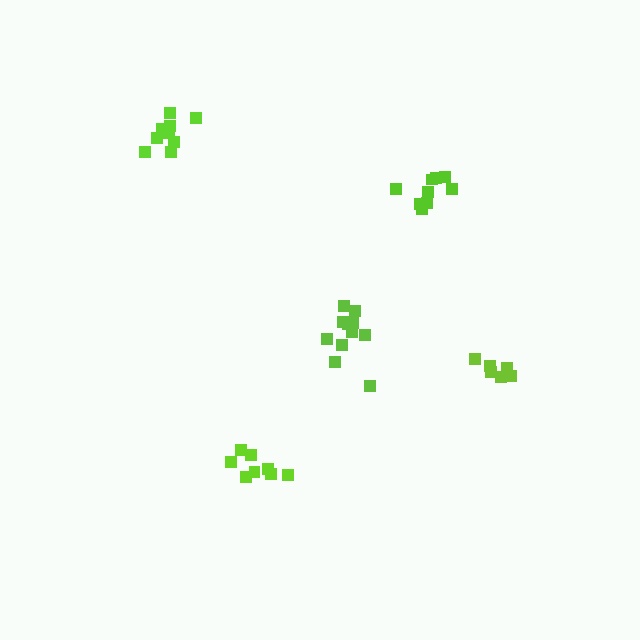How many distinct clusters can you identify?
There are 5 distinct clusters.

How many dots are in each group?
Group 1: 11 dots, Group 2: 8 dots, Group 3: 9 dots, Group 4: 7 dots, Group 5: 9 dots (44 total).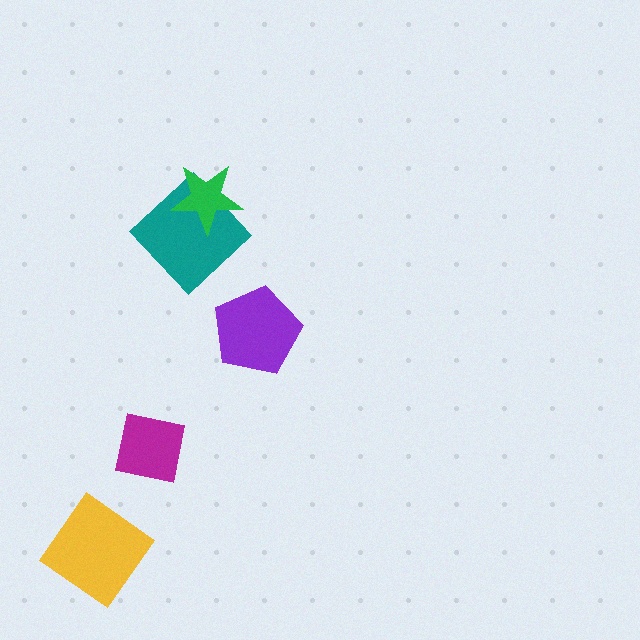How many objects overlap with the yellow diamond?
0 objects overlap with the yellow diamond.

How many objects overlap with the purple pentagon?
0 objects overlap with the purple pentagon.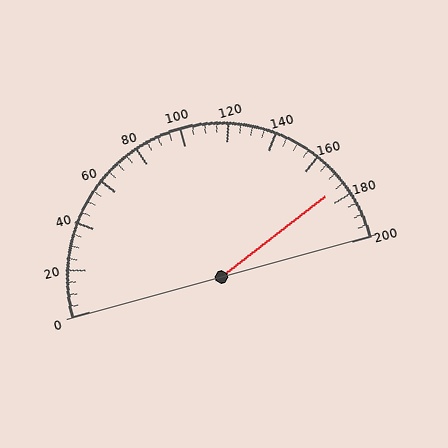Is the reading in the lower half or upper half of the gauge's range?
The reading is in the upper half of the range (0 to 200).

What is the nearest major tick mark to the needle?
The nearest major tick mark is 180.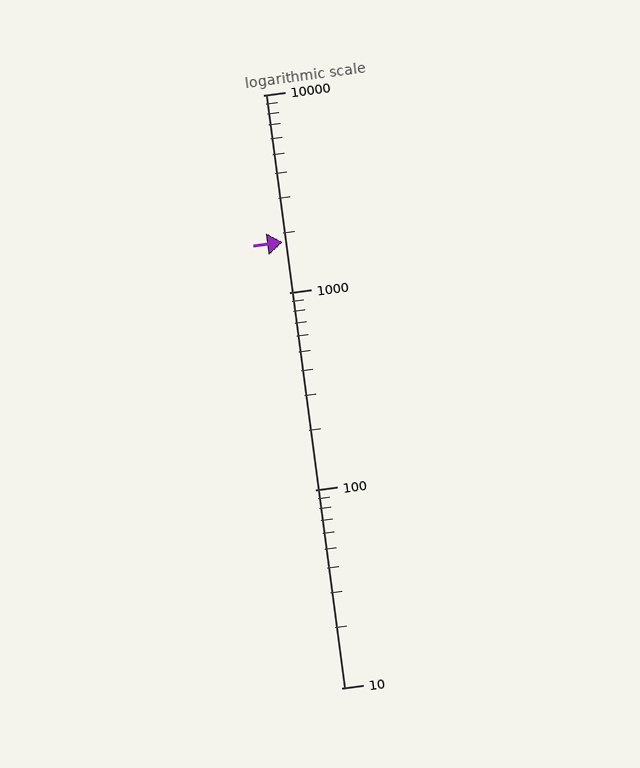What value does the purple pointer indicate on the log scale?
The pointer indicates approximately 1800.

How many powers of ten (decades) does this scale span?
The scale spans 3 decades, from 10 to 10000.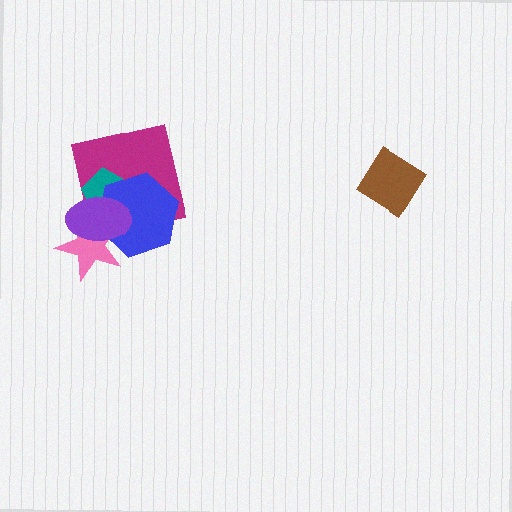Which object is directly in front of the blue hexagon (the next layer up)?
The pink star is directly in front of the blue hexagon.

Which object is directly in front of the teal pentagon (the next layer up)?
The blue hexagon is directly in front of the teal pentagon.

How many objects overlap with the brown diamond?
0 objects overlap with the brown diamond.